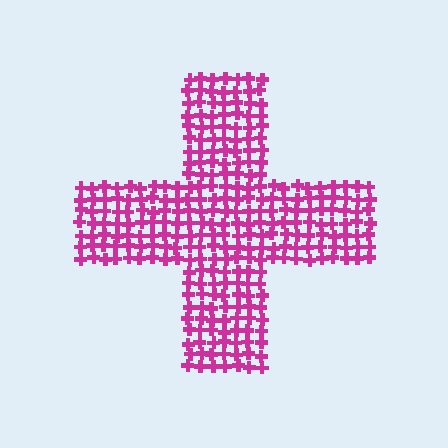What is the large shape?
The large shape is a cross.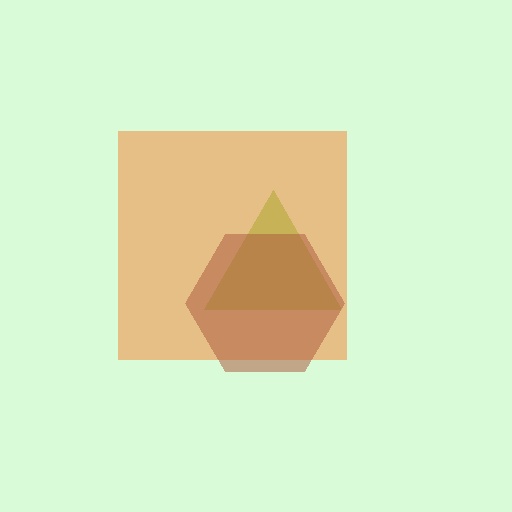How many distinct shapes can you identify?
There are 3 distinct shapes: a lime triangle, an orange square, a brown hexagon.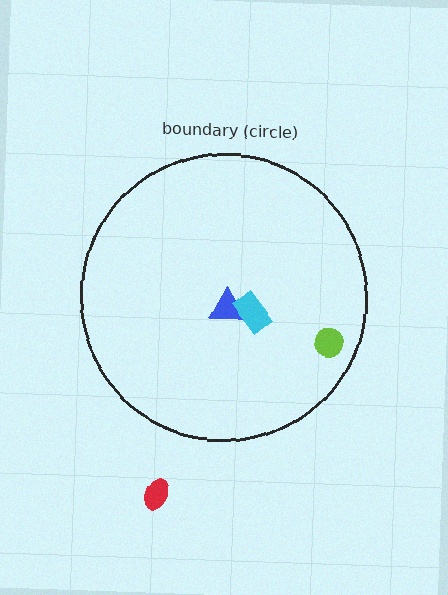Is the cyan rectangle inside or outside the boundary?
Inside.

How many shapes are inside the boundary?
3 inside, 1 outside.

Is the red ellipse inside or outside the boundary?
Outside.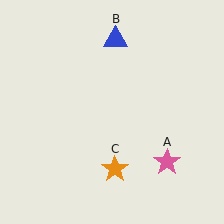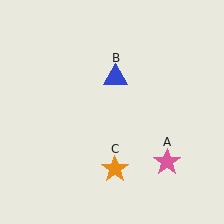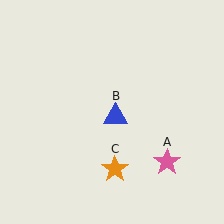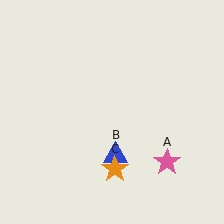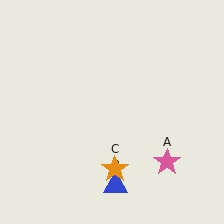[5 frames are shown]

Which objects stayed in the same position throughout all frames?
Pink star (object A) and orange star (object C) remained stationary.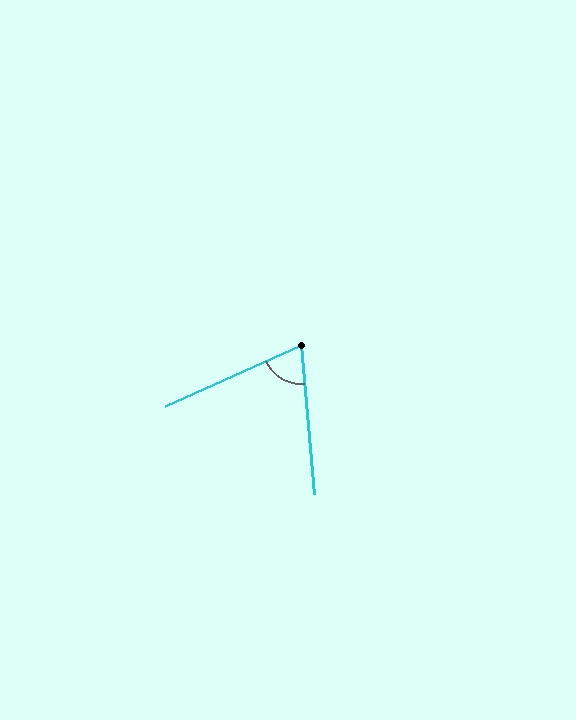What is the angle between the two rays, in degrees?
Approximately 71 degrees.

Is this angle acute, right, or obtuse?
It is acute.